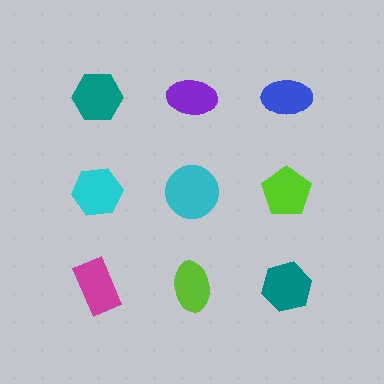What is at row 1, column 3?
A blue ellipse.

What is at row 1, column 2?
A purple ellipse.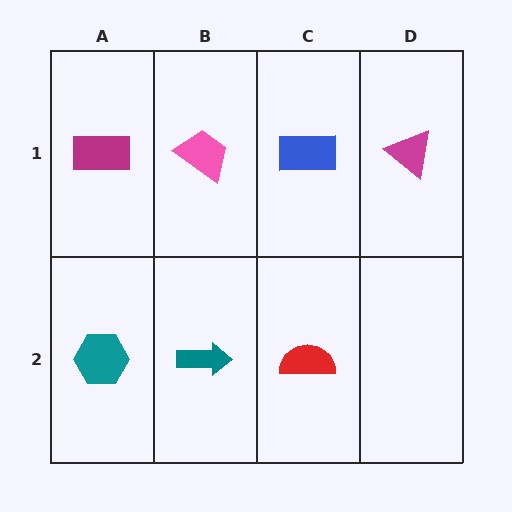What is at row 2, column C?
A red semicircle.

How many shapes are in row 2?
3 shapes.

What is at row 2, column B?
A teal arrow.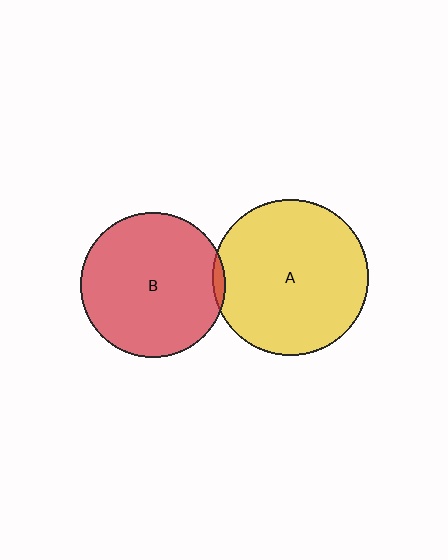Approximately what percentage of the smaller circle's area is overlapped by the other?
Approximately 5%.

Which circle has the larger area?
Circle A (yellow).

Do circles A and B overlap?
Yes.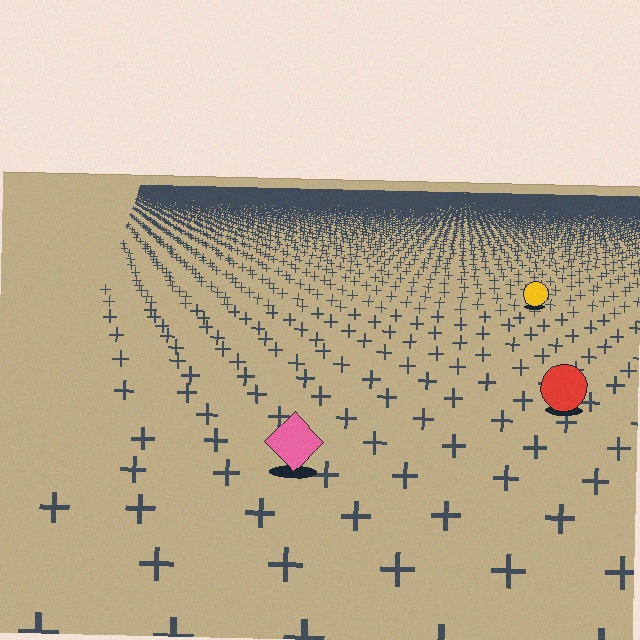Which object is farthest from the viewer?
The yellow circle is farthest from the viewer. It appears smaller and the ground texture around it is denser.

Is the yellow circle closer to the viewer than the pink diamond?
No. The pink diamond is closer — you can tell from the texture gradient: the ground texture is coarser near it.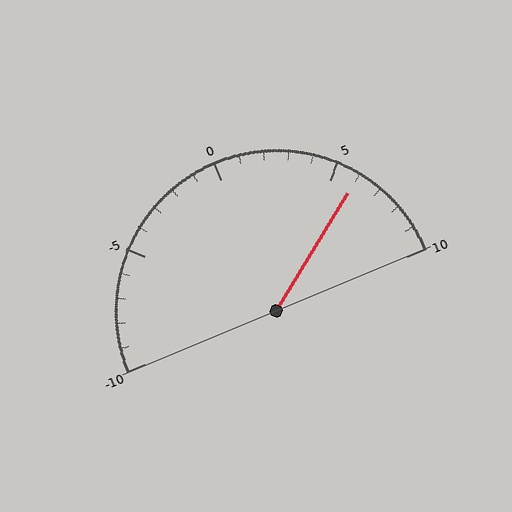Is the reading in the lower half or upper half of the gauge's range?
The reading is in the upper half of the range (-10 to 10).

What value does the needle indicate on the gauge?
The needle indicates approximately 6.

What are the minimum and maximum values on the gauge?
The gauge ranges from -10 to 10.